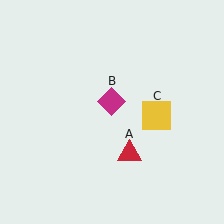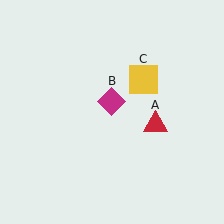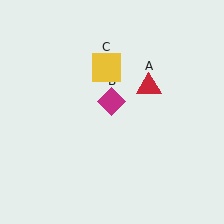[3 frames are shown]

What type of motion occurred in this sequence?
The red triangle (object A), yellow square (object C) rotated counterclockwise around the center of the scene.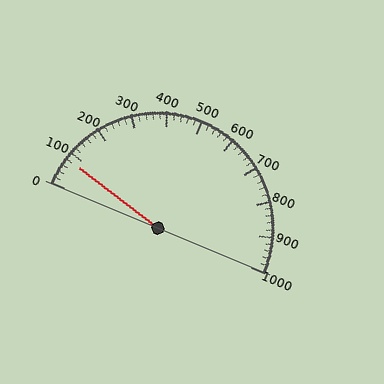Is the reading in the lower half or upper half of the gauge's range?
The reading is in the lower half of the range (0 to 1000).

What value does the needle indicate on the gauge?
The needle indicates approximately 80.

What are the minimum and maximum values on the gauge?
The gauge ranges from 0 to 1000.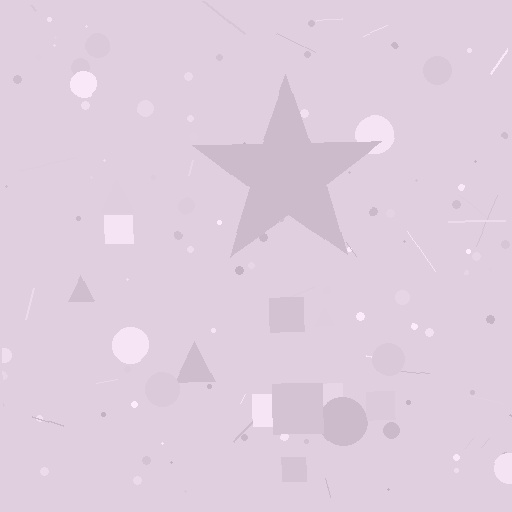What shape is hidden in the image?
A star is hidden in the image.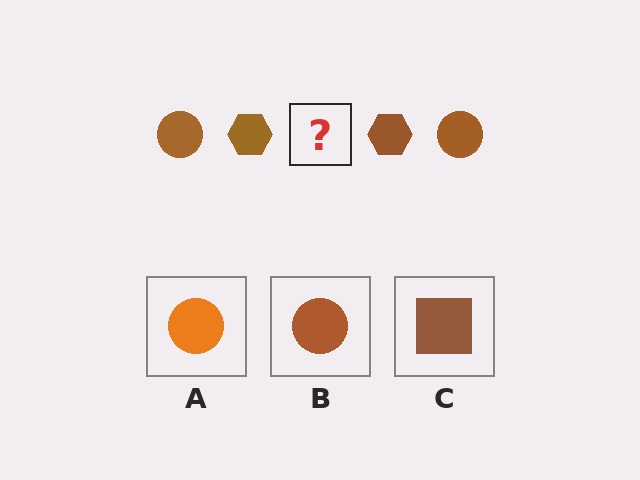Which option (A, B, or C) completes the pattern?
B.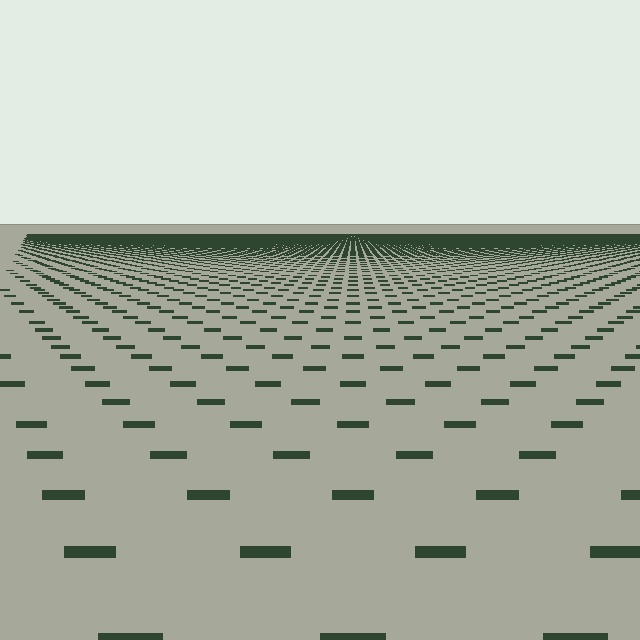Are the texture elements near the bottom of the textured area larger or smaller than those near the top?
Larger. Near the bottom, elements are closer to the viewer and appear at a bigger on-screen size.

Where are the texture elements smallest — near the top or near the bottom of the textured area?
Near the top.